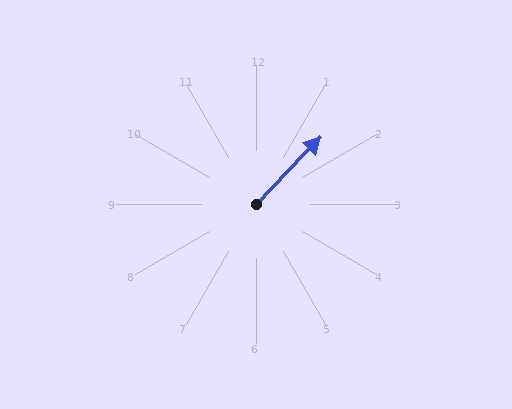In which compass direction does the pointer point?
Northeast.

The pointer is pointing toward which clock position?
Roughly 1 o'clock.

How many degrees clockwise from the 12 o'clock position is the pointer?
Approximately 44 degrees.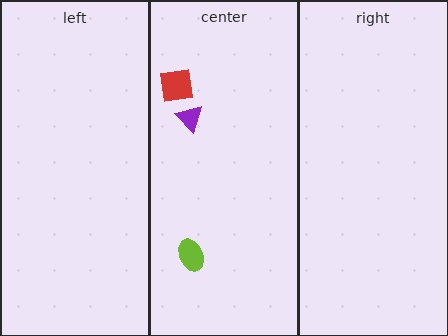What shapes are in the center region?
The purple triangle, the red square, the lime ellipse.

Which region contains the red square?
The center region.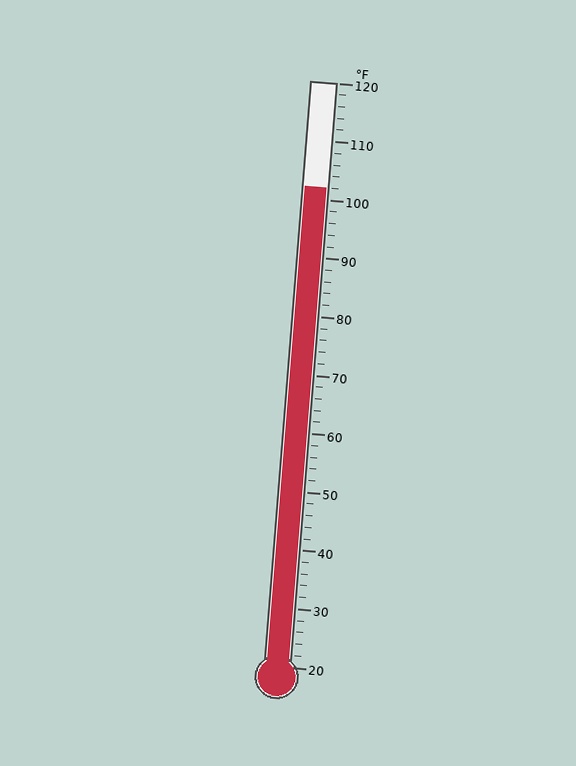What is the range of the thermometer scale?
The thermometer scale ranges from 20°F to 120°F.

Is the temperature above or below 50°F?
The temperature is above 50°F.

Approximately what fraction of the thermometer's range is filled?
The thermometer is filled to approximately 80% of its range.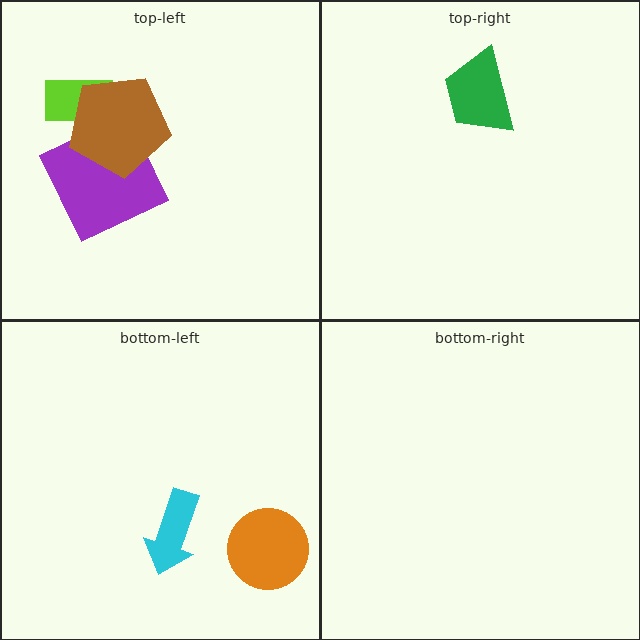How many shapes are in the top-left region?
3.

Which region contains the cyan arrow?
The bottom-left region.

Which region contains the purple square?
The top-left region.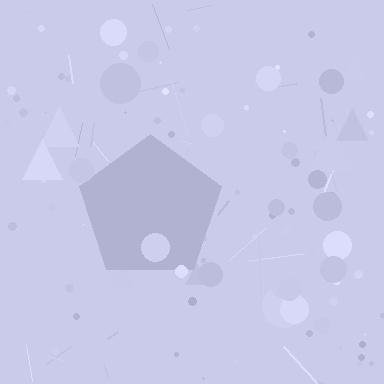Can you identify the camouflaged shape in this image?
The camouflaged shape is a pentagon.